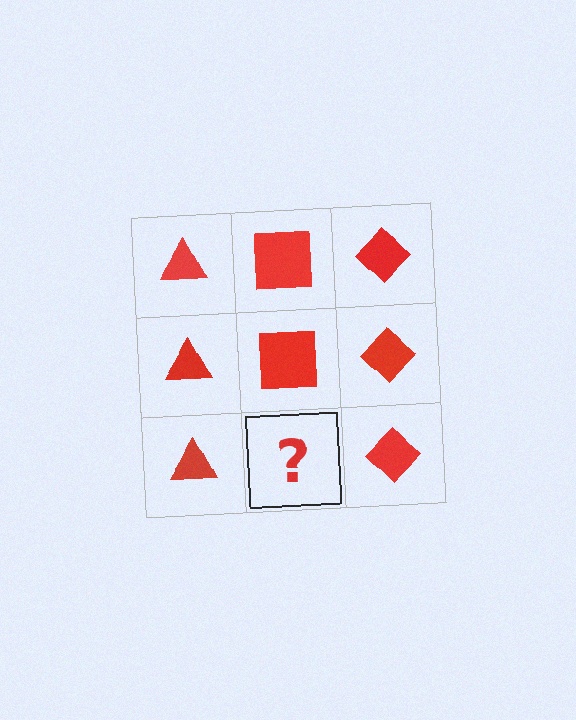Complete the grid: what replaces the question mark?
The question mark should be replaced with a red square.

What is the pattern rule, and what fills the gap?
The rule is that each column has a consistent shape. The gap should be filled with a red square.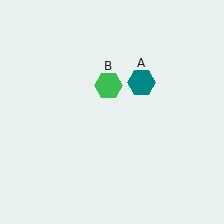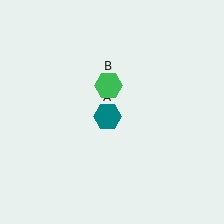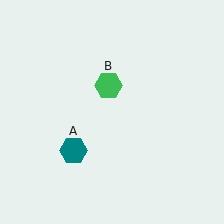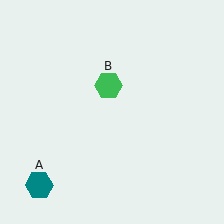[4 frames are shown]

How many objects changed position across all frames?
1 object changed position: teal hexagon (object A).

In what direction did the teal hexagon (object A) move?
The teal hexagon (object A) moved down and to the left.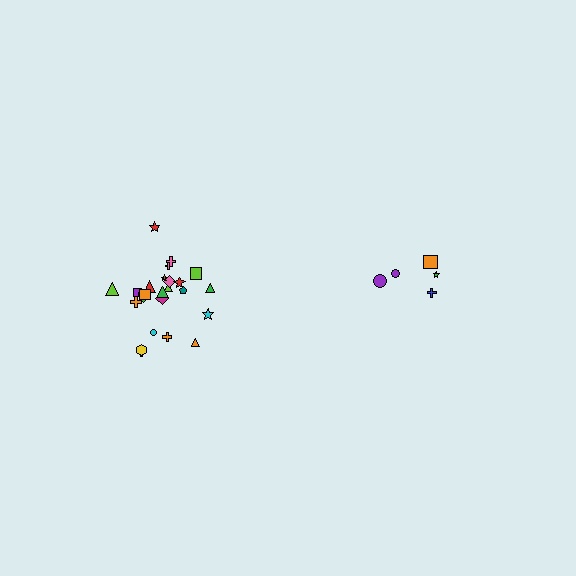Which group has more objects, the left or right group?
The left group.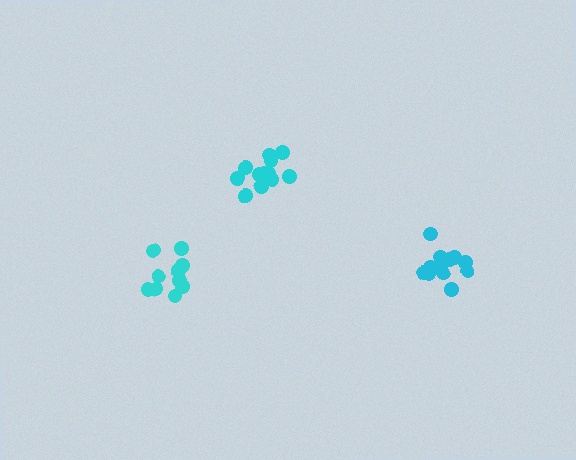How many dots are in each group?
Group 1: 11 dots, Group 2: 12 dots, Group 3: 12 dots (35 total).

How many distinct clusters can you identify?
There are 3 distinct clusters.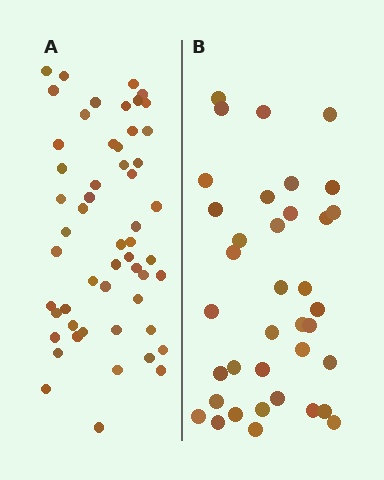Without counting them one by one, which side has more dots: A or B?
Region A (the left region) has more dots.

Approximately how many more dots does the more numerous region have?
Region A has approximately 15 more dots than region B.